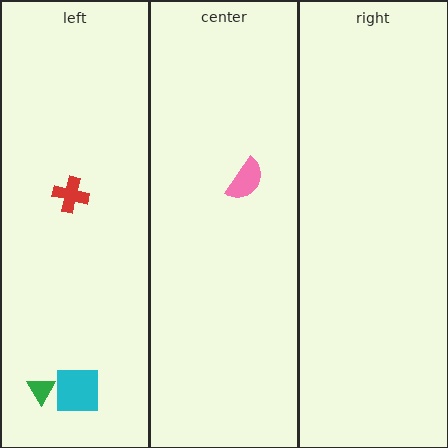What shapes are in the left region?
The red cross, the cyan square, the green triangle.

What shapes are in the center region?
The pink semicircle.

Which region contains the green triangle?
The left region.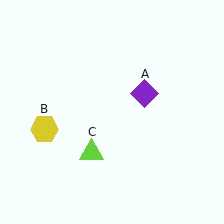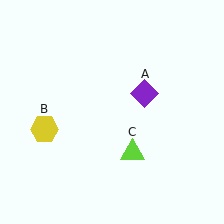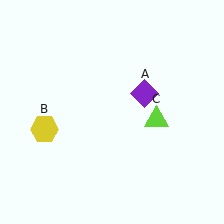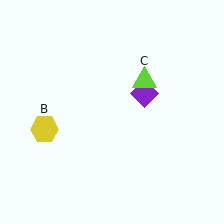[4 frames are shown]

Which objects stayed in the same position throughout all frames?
Purple diamond (object A) and yellow hexagon (object B) remained stationary.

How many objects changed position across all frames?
1 object changed position: lime triangle (object C).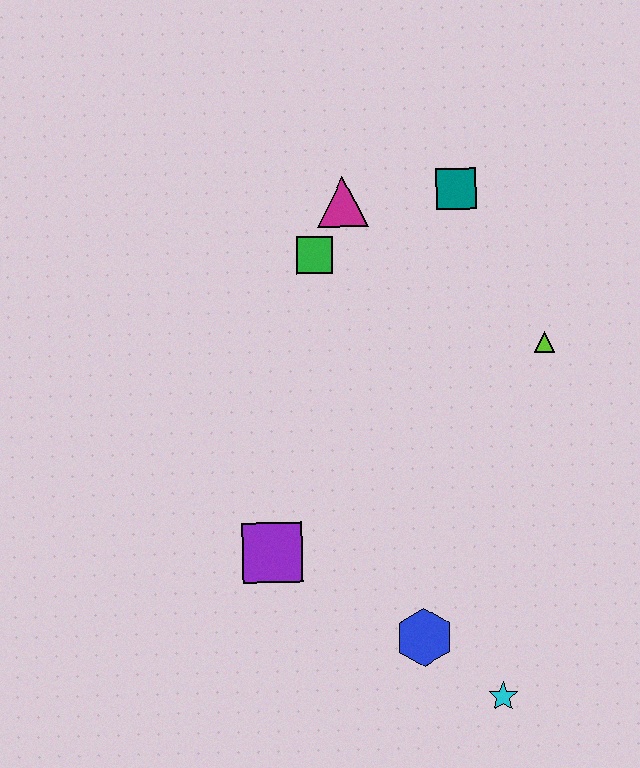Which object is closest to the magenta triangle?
The green square is closest to the magenta triangle.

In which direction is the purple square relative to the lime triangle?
The purple square is to the left of the lime triangle.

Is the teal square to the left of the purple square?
No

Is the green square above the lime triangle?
Yes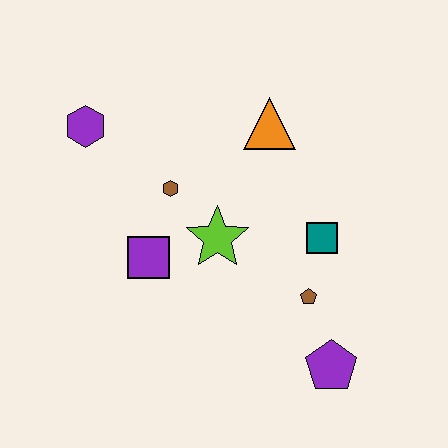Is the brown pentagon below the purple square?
Yes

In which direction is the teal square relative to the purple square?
The teal square is to the right of the purple square.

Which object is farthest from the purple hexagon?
The purple pentagon is farthest from the purple hexagon.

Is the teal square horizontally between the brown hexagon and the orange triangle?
No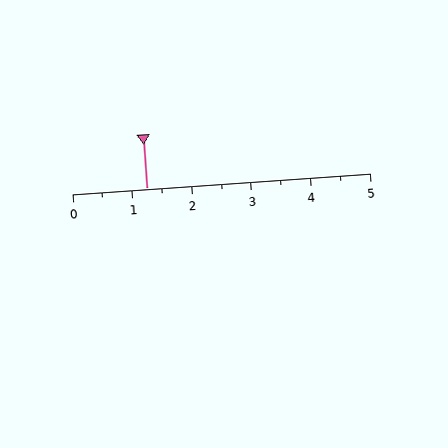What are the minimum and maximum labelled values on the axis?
The axis runs from 0 to 5.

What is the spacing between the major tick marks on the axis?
The major ticks are spaced 1 apart.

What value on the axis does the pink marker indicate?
The marker indicates approximately 1.2.